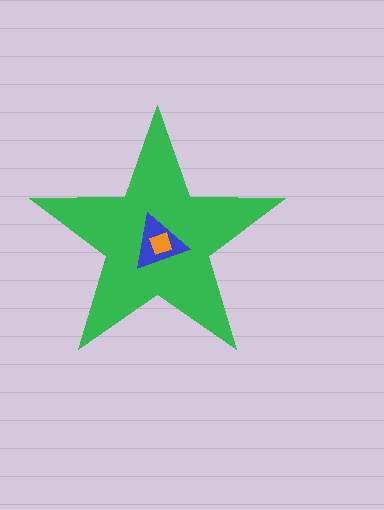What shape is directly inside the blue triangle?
The orange diamond.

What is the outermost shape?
The green star.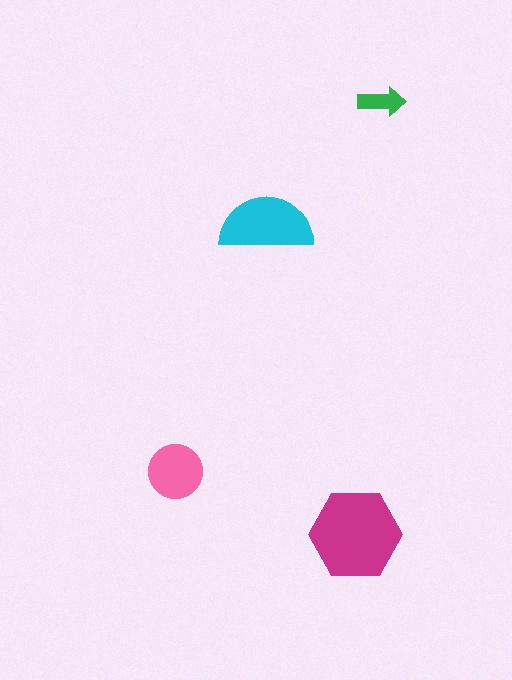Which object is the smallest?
The green arrow.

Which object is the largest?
The magenta hexagon.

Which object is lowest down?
The magenta hexagon is bottommost.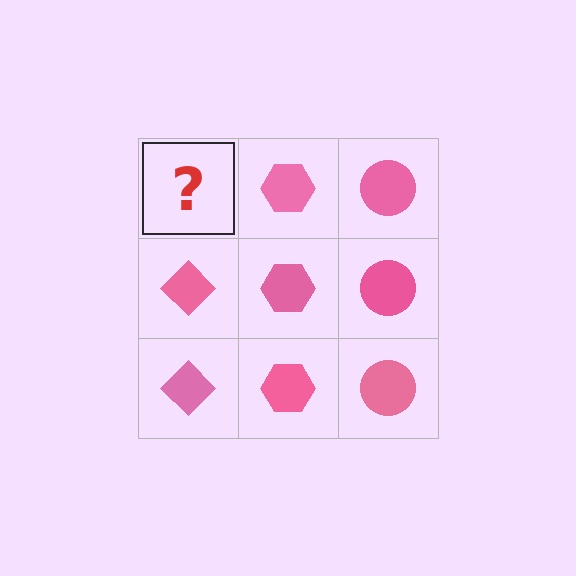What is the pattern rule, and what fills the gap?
The rule is that each column has a consistent shape. The gap should be filled with a pink diamond.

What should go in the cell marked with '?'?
The missing cell should contain a pink diamond.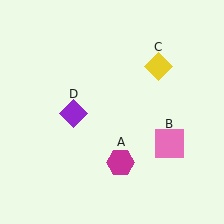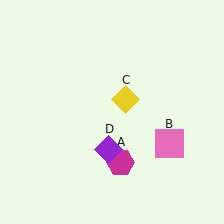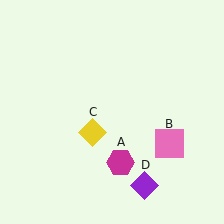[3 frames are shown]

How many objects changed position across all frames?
2 objects changed position: yellow diamond (object C), purple diamond (object D).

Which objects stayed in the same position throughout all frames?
Magenta hexagon (object A) and pink square (object B) remained stationary.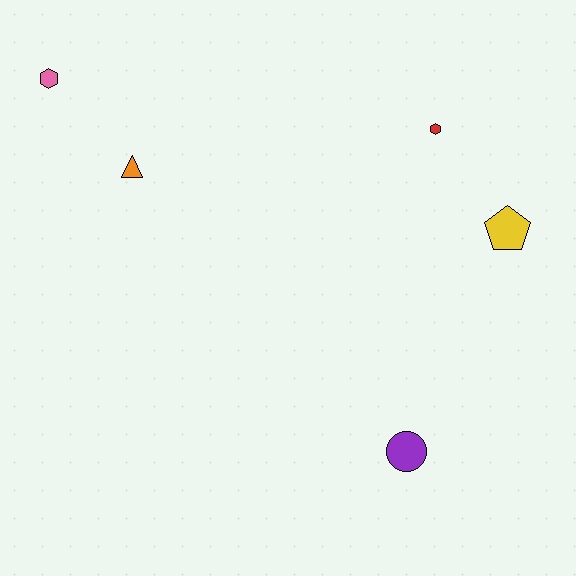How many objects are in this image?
There are 5 objects.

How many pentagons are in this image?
There is 1 pentagon.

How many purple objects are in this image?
There is 1 purple object.